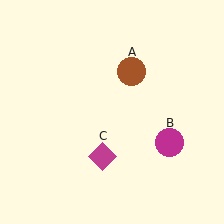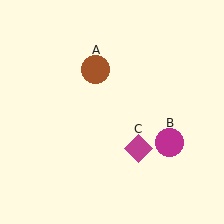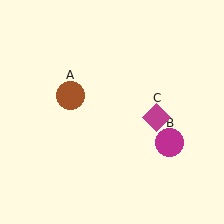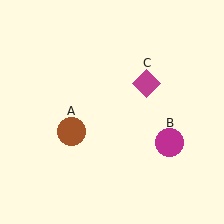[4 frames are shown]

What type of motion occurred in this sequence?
The brown circle (object A), magenta diamond (object C) rotated counterclockwise around the center of the scene.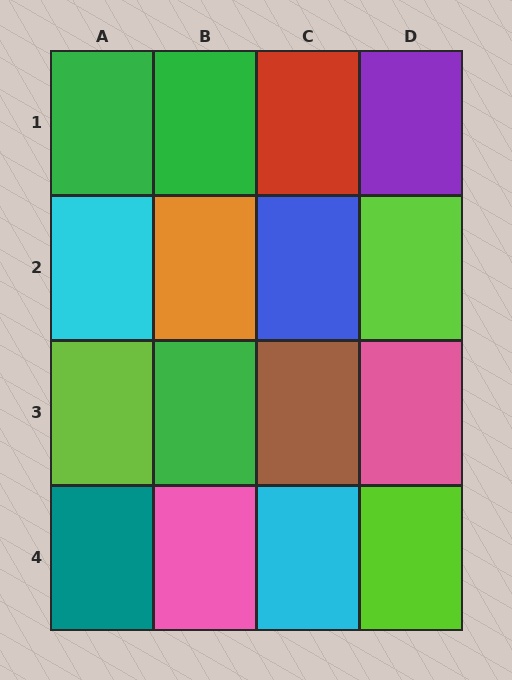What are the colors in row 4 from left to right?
Teal, pink, cyan, lime.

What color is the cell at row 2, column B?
Orange.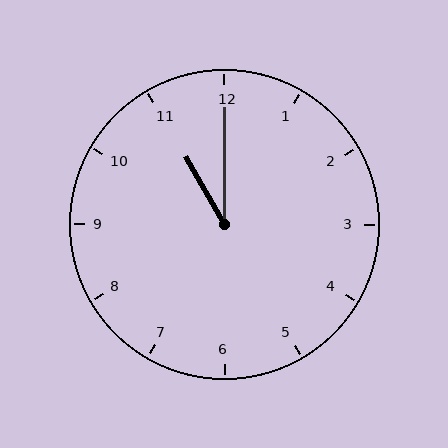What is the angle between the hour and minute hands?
Approximately 30 degrees.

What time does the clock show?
11:00.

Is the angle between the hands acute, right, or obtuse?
It is acute.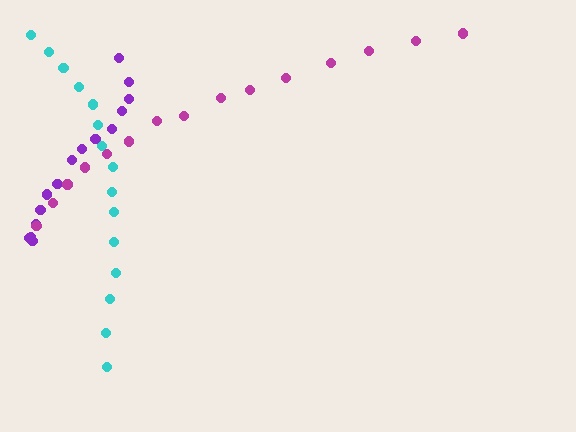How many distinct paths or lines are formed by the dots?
There are 3 distinct paths.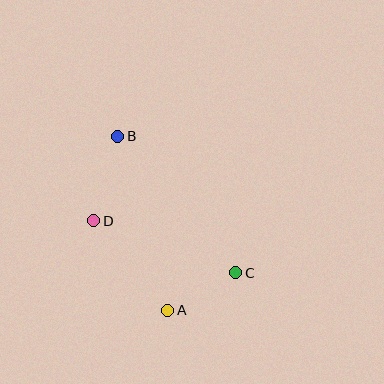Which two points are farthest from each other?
Points A and B are farthest from each other.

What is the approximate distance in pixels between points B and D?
The distance between B and D is approximately 88 pixels.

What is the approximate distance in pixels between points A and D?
The distance between A and D is approximately 116 pixels.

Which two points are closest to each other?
Points A and C are closest to each other.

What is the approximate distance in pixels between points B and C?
The distance between B and C is approximately 181 pixels.